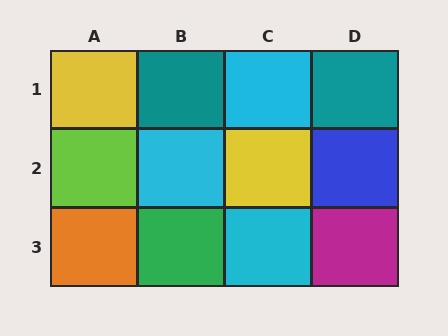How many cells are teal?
2 cells are teal.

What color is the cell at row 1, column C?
Cyan.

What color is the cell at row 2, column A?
Lime.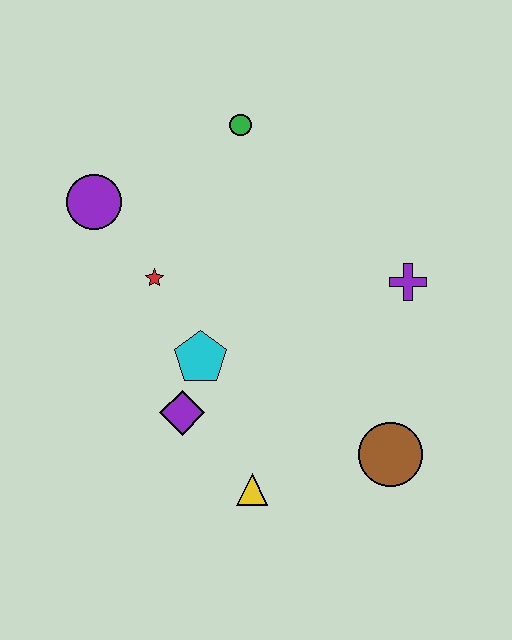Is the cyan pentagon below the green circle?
Yes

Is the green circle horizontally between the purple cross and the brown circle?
No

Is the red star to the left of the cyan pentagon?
Yes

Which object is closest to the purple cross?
The brown circle is closest to the purple cross.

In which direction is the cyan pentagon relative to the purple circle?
The cyan pentagon is below the purple circle.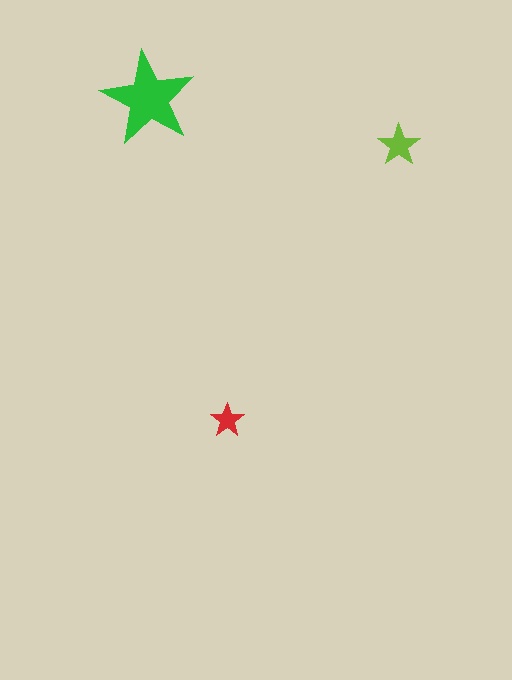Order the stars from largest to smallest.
the green one, the lime one, the red one.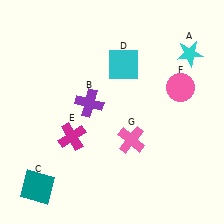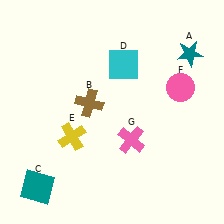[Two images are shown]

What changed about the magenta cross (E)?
In Image 1, E is magenta. In Image 2, it changed to yellow.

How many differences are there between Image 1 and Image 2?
There are 3 differences between the two images.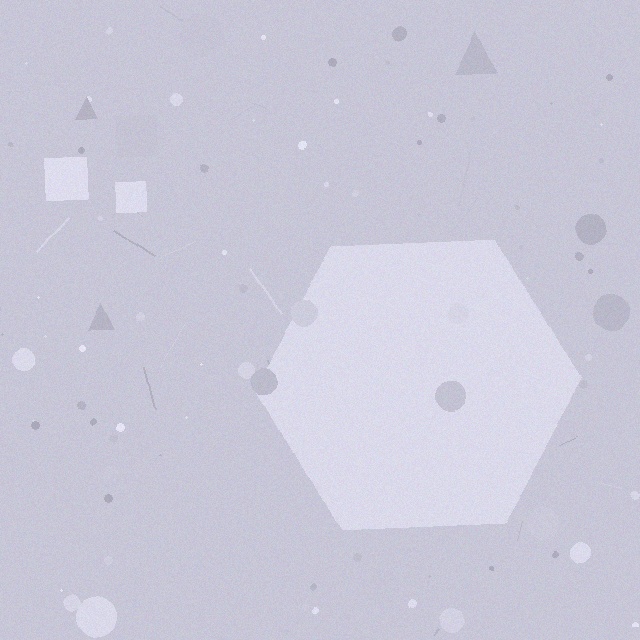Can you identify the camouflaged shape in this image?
The camouflaged shape is a hexagon.